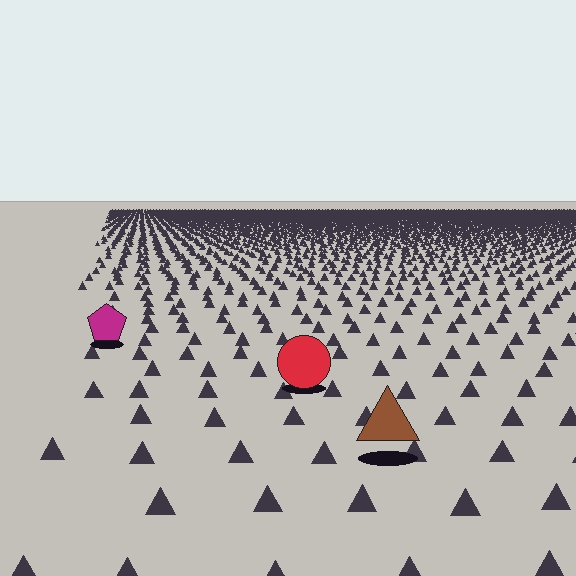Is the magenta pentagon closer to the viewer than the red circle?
No. The red circle is closer — you can tell from the texture gradient: the ground texture is coarser near it.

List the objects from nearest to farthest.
From nearest to farthest: the brown triangle, the red circle, the magenta pentagon.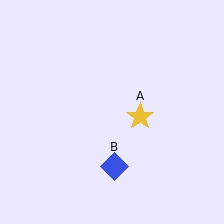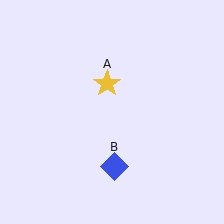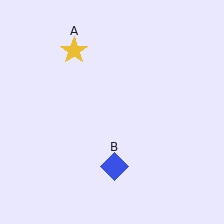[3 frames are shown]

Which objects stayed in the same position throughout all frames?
Blue diamond (object B) remained stationary.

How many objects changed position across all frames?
1 object changed position: yellow star (object A).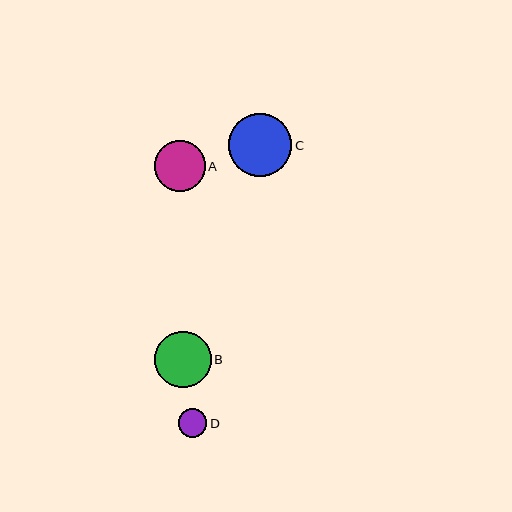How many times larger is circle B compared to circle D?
Circle B is approximately 1.9 times the size of circle D.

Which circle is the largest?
Circle C is the largest with a size of approximately 64 pixels.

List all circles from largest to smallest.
From largest to smallest: C, B, A, D.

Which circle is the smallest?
Circle D is the smallest with a size of approximately 29 pixels.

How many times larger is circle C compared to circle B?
Circle C is approximately 1.1 times the size of circle B.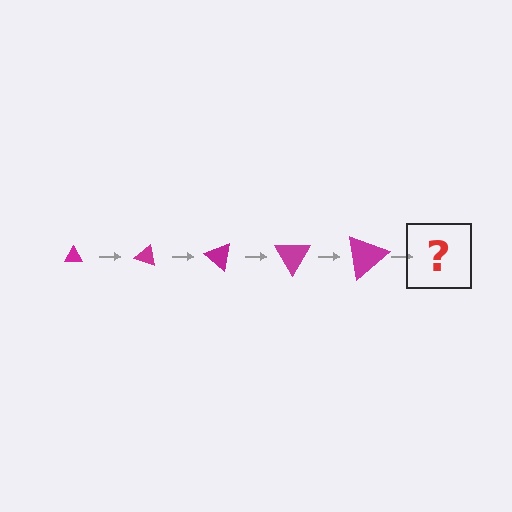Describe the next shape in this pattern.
It should be a triangle, larger than the previous one and rotated 100 degrees from the start.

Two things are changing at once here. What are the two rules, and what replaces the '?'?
The two rules are that the triangle grows larger each step and it rotates 20 degrees each step. The '?' should be a triangle, larger than the previous one and rotated 100 degrees from the start.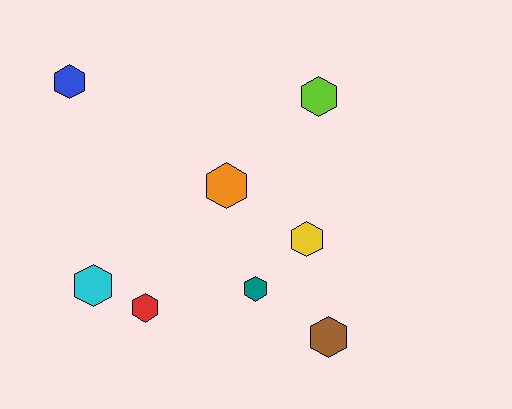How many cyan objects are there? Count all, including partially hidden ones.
There is 1 cyan object.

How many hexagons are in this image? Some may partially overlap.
There are 8 hexagons.